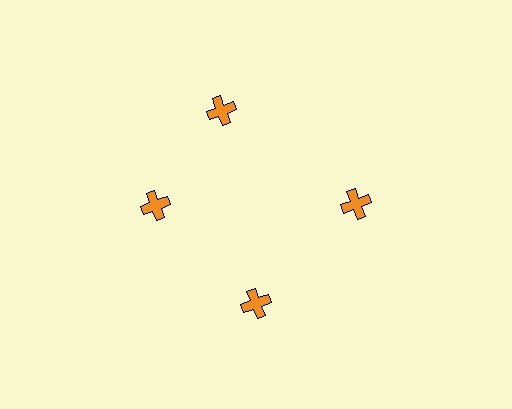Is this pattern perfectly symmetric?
No. The 4 orange crosses are arranged in a ring, but one element near the 12 o'clock position is rotated out of alignment along the ring, breaking the 4-fold rotational symmetry.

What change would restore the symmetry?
The symmetry would be restored by rotating it back into even spacing with its neighbors so that all 4 crosses sit at equal angles and equal distance from the center.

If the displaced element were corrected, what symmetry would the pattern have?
It would have 4-fold rotational symmetry — the pattern would map onto itself every 90 degrees.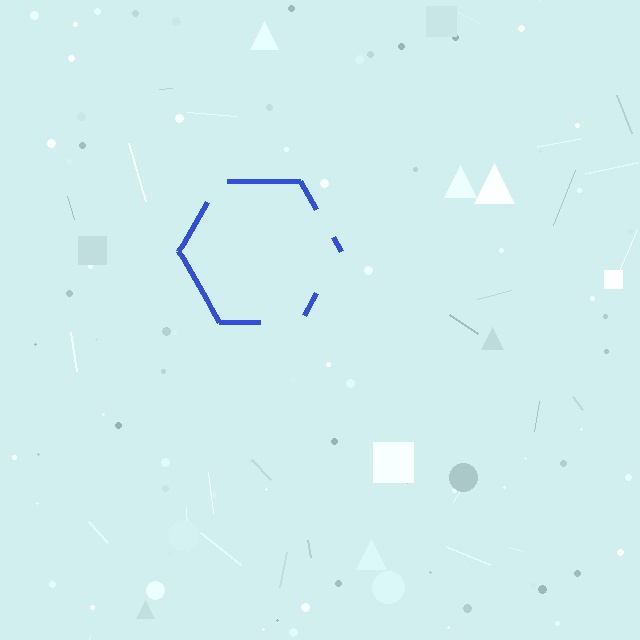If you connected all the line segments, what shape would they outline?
They would outline a hexagon.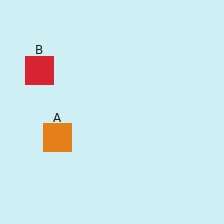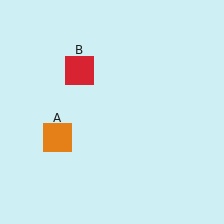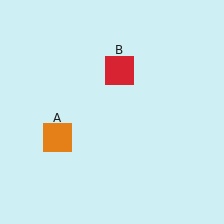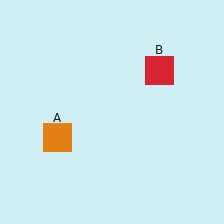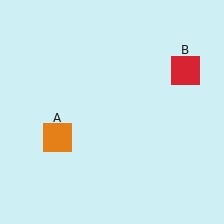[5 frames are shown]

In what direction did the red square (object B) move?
The red square (object B) moved right.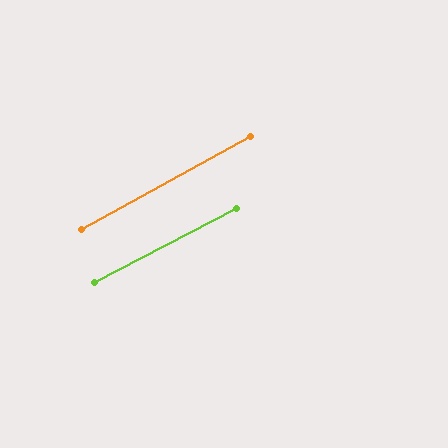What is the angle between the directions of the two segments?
Approximately 1 degree.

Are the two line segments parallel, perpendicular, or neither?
Parallel — their directions differ by only 1.5°.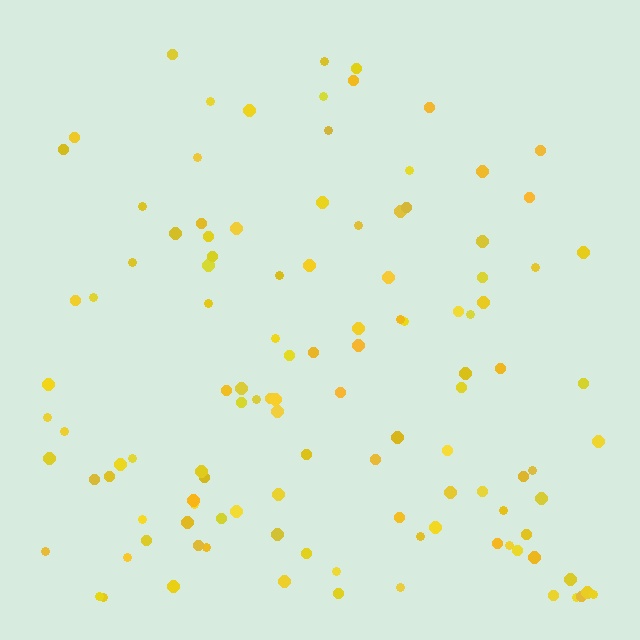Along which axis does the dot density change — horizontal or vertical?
Vertical.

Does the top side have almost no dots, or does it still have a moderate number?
Still a moderate number, just noticeably fewer than the bottom.